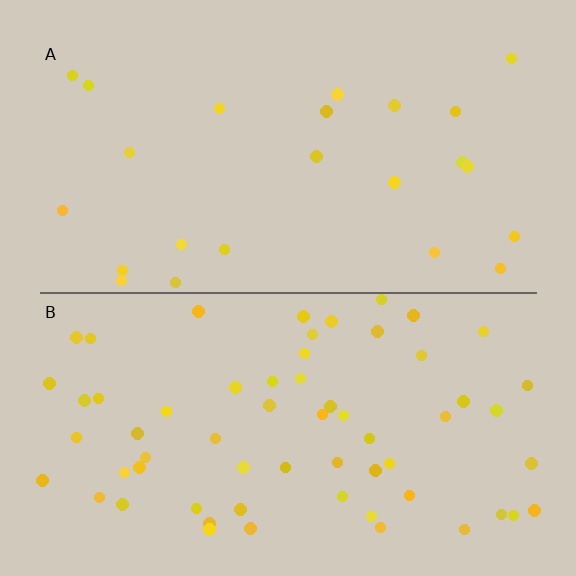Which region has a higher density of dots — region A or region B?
B (the bottom).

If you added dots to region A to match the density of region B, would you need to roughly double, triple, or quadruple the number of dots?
Approximately triple.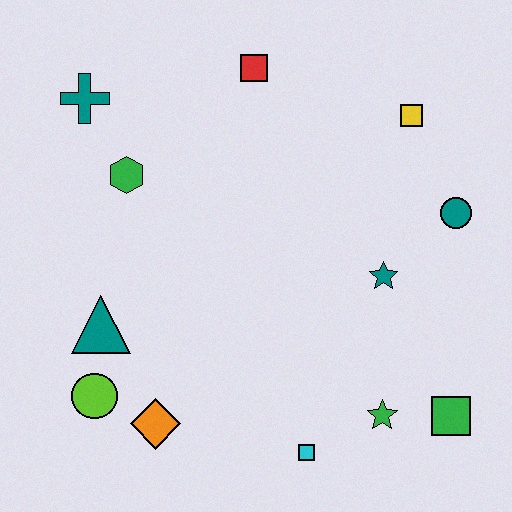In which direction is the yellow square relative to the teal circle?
The yellow square is above the teal circle.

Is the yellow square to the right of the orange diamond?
Yes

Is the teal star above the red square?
No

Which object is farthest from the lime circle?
The yellow square is farthest from the lime circle.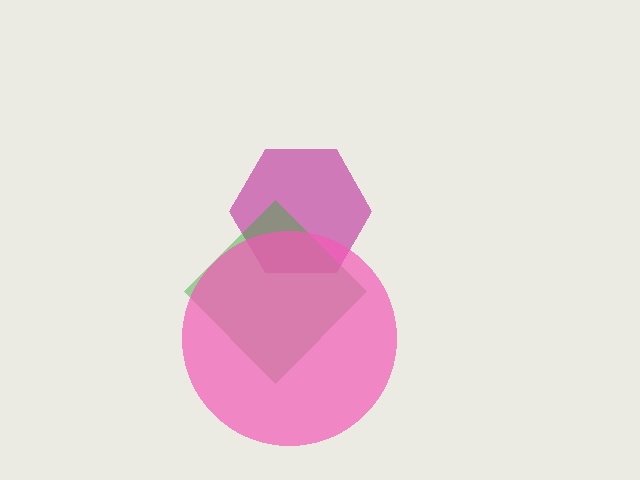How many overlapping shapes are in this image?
There are 3 overlapping shapes in the image.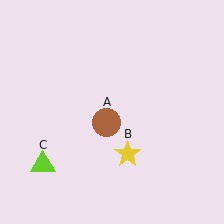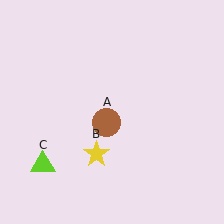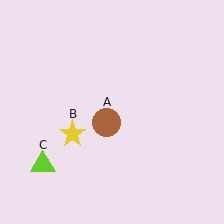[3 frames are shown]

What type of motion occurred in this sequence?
The yellow star (object B) rotated clockwise around the center of the scene.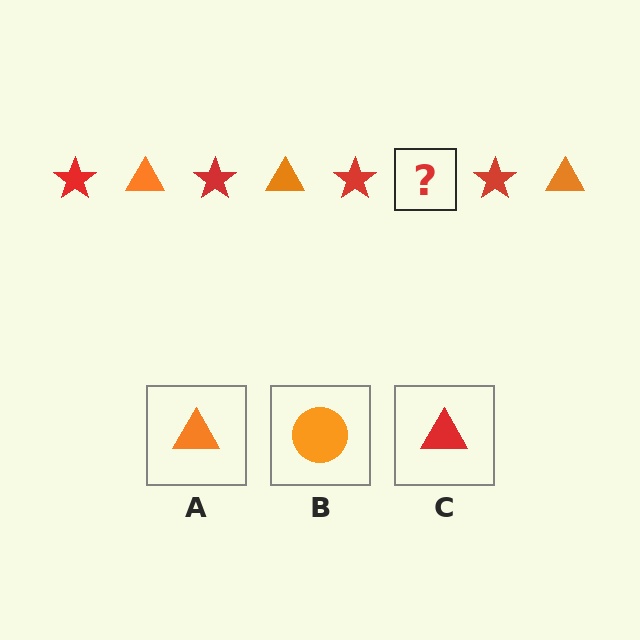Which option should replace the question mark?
Option A.